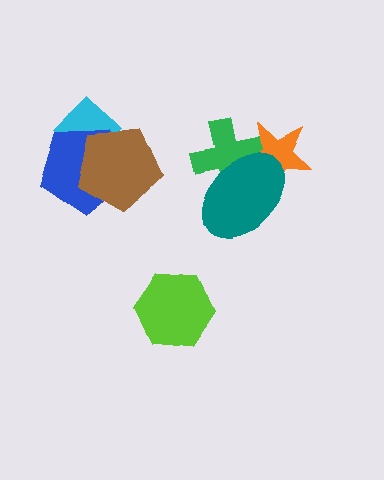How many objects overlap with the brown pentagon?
2 objects overlap with the brown pentagon.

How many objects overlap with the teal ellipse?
2 objects overlap with the teal ellipse.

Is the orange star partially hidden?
Yes, it is partially covered by another shape.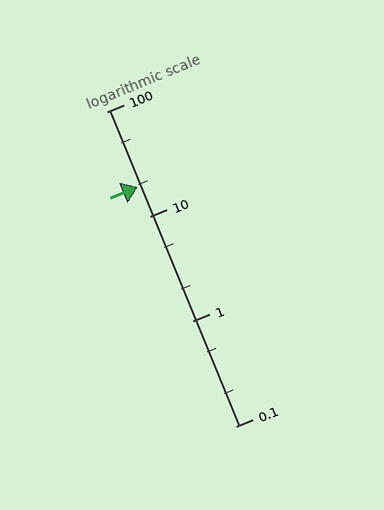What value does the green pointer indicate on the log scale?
The pointer indicates approximately 19.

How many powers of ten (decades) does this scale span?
The scale spans 3 decades, from 0.1 to 100.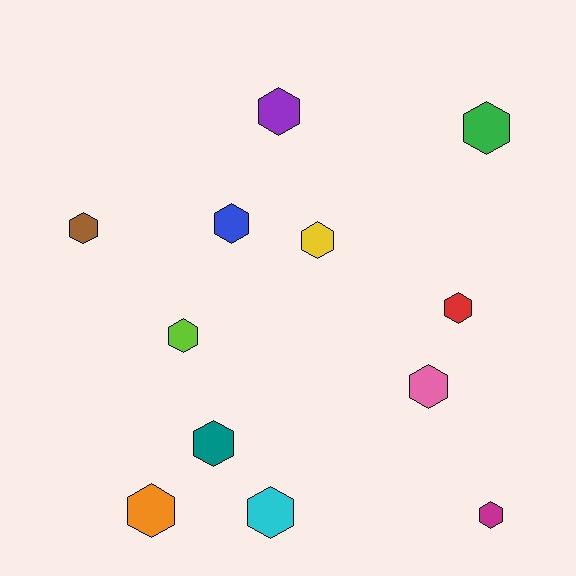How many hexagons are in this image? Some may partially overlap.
There are 12 hexagons.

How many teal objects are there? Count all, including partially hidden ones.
There is 1 teal object.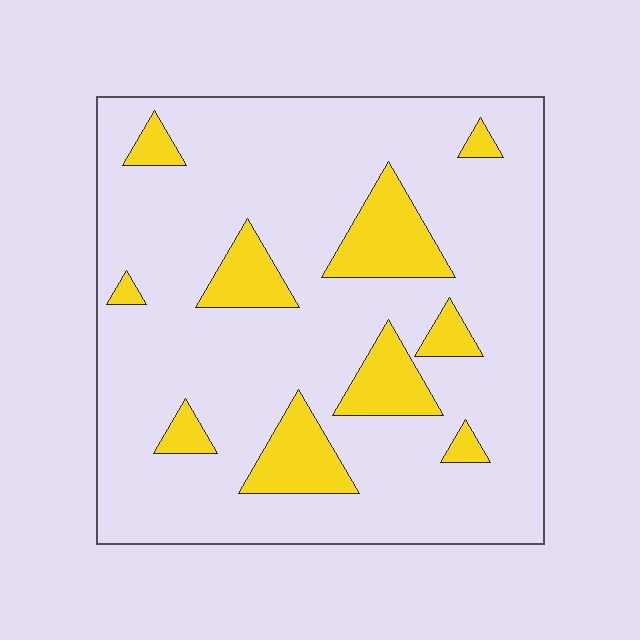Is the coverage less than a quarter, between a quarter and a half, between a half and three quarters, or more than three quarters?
Less than a quarter.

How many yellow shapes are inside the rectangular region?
10.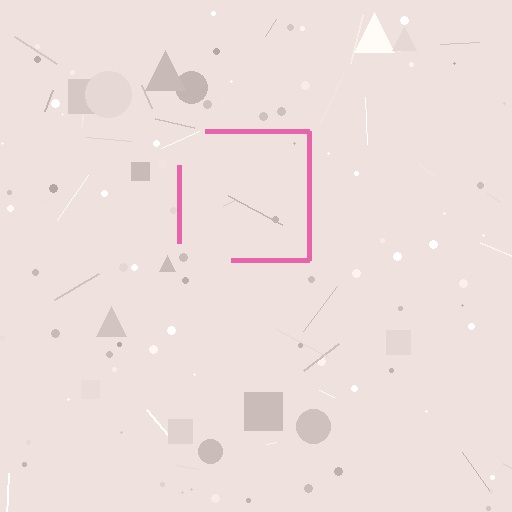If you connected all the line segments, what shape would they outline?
They would outline a square.